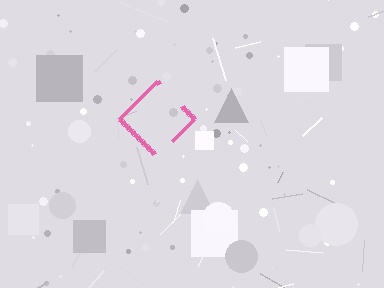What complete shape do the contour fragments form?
The contour fragments form a diamond.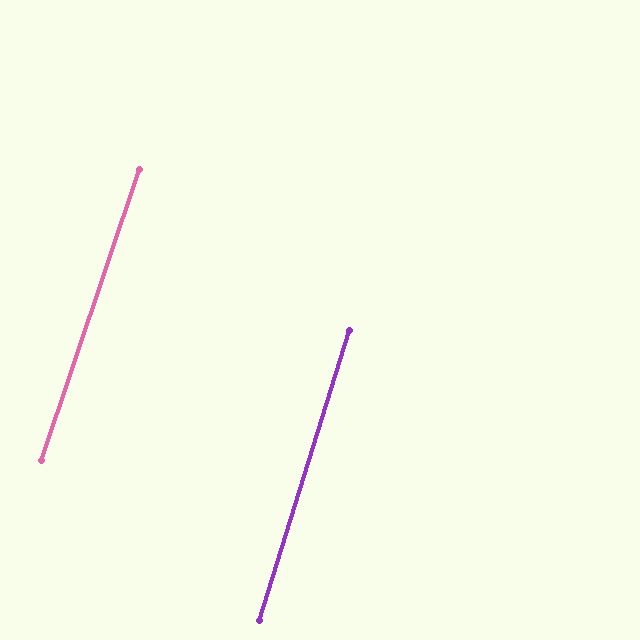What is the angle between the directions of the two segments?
Approximately 2 degrees.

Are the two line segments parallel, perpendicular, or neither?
Parallel — their directions differ by only 1.5°.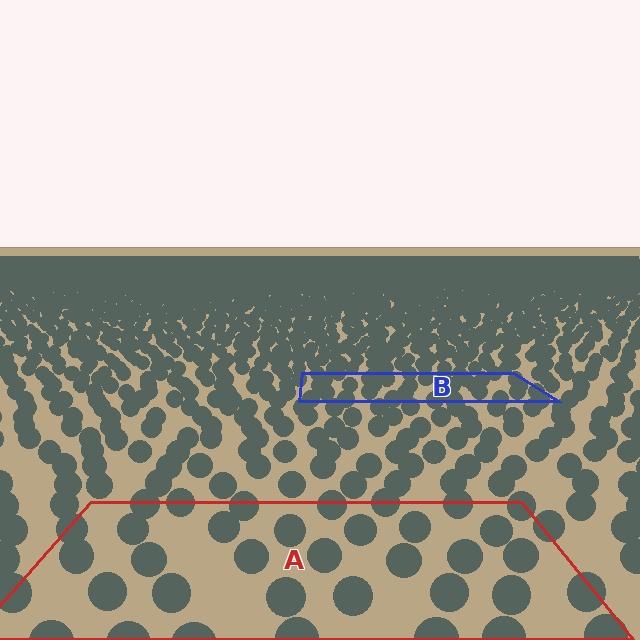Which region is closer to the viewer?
Region A is closer. The texture elements there are larger and more spread out.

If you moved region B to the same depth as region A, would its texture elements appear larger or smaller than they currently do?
They would appear larger. At a closer depth, the same texture elements are projected at a bigger on-screen size.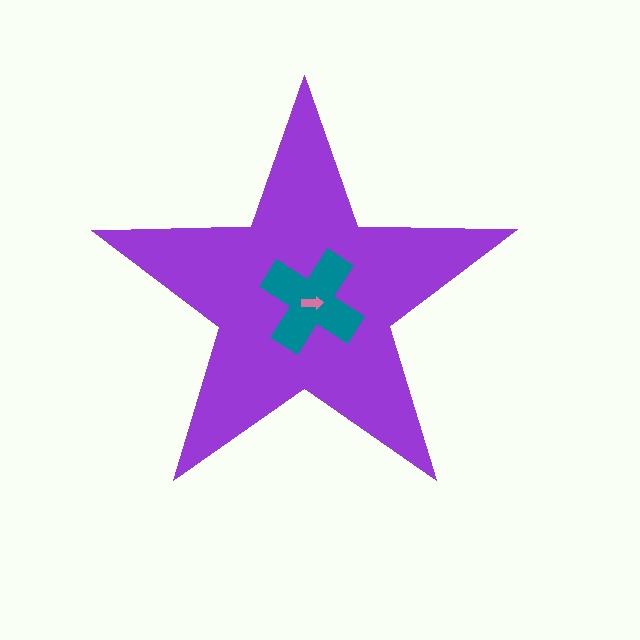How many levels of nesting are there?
3.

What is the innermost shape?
The pink arrow.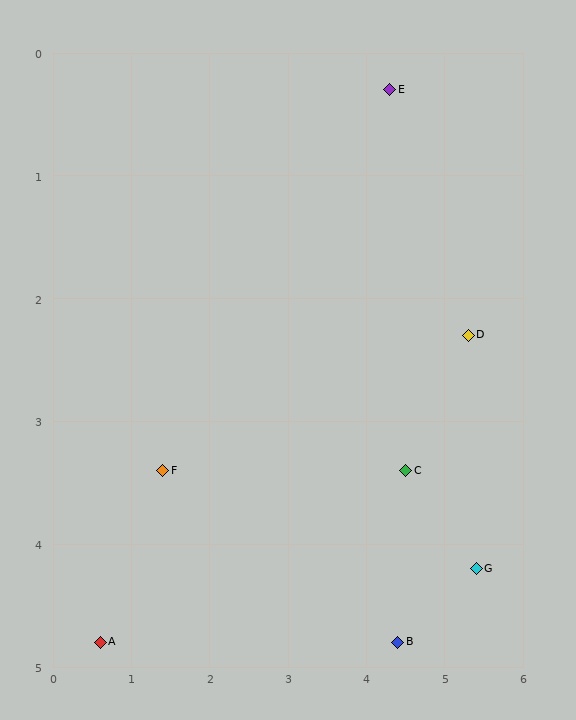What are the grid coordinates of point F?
Point F is at approximately (1.4, 3.4).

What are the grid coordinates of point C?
Point C is at approximately (4.5, 3.4).